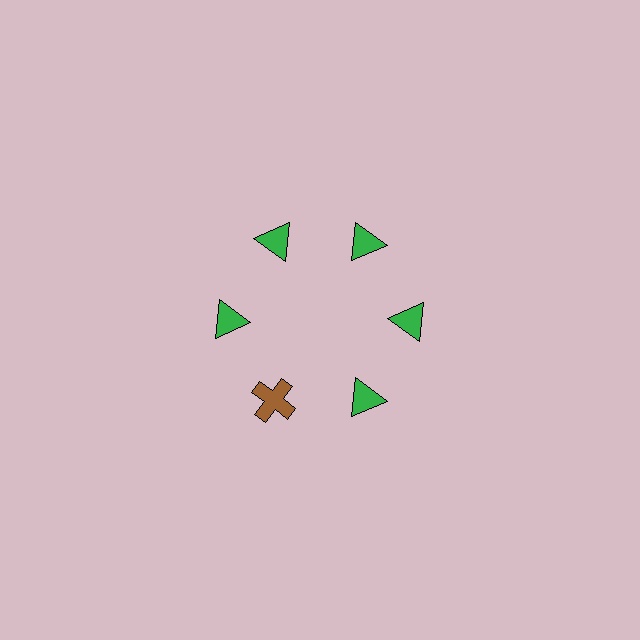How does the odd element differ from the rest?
It differs in both color (brown instead of green) and shape (cross instead of triangle).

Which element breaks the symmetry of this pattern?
The brown cross at roughly the 7 o'clock position breaks the symmetry. All other shapes are green triangles.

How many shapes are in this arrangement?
There are 6 shapes arranged in a ring pattern.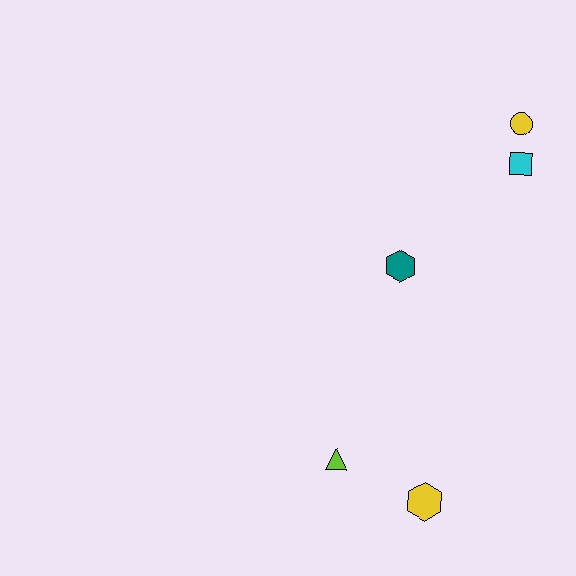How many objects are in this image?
There are 5 objects.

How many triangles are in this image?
There is 1 triangle.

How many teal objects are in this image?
There is 1 teal object.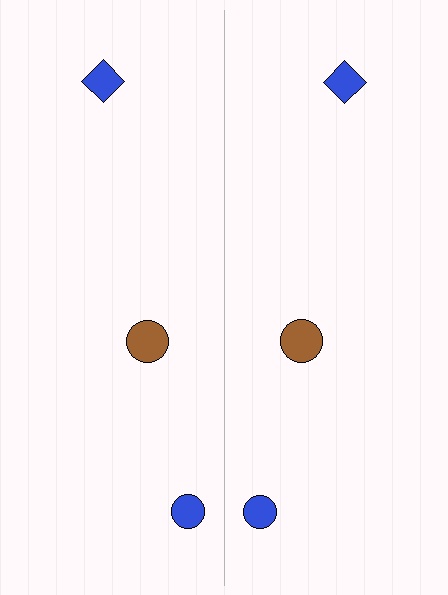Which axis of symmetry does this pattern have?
The pattern has a vertical axis of symmetry running through the center of the image.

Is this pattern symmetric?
Yes, this pattern has bilateral (reflection) symmetry.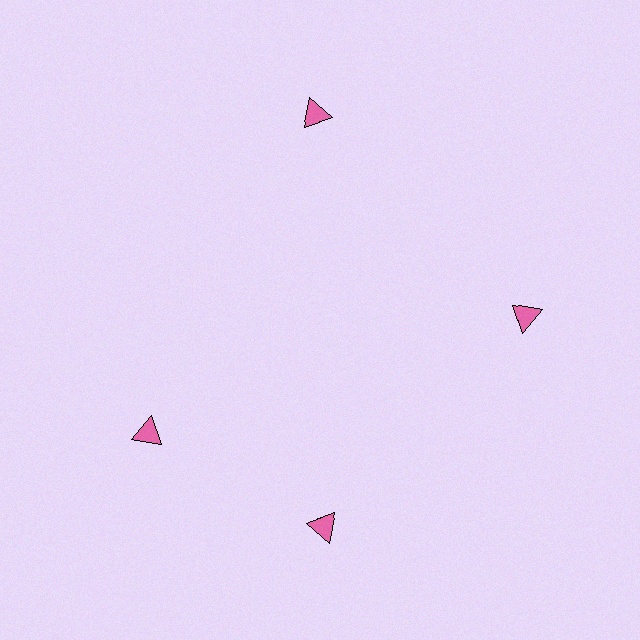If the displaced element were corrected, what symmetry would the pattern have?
It would have 4-fold rotational symmetry — the pattern would map onto itself every 90 degrees.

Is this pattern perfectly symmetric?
No. The 4 pink triangles are arranged in a ring, but one element near the 9 o'clock position is rotated out of alignment along the ring, breaking the 4-fold rotational symmetry.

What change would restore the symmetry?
The symmetry would be restored by rotating it back into even spacing with its neighbors so that all 4 triangles sit at equal angles and equal distance from the center.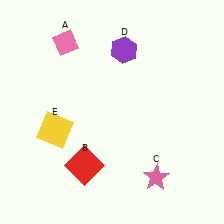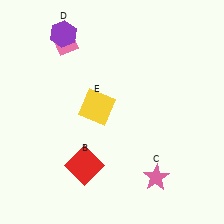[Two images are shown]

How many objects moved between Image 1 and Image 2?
2 objects moved between the two images.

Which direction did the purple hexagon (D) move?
The purple hexagon (D) moved left.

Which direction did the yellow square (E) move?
The yellow square (E) moved right.